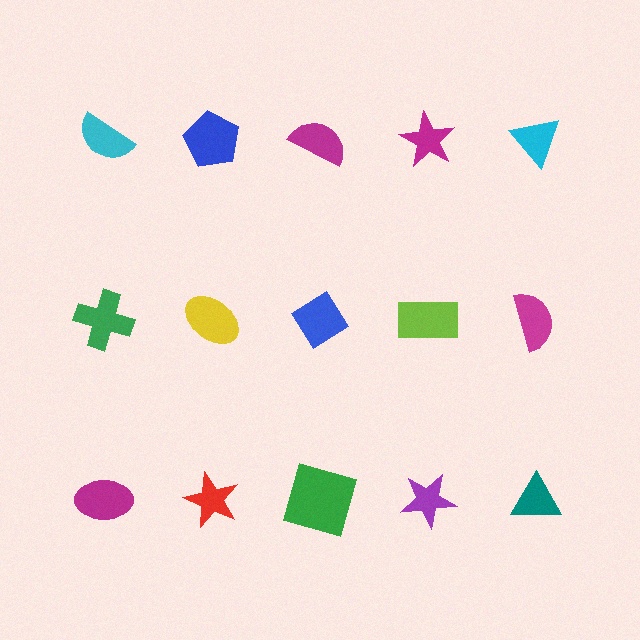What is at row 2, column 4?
A lime rectangle.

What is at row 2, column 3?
A blue diamond.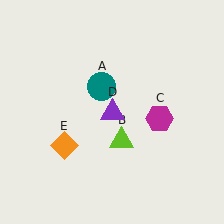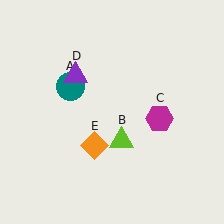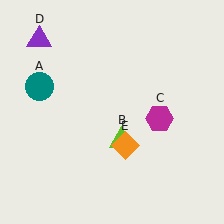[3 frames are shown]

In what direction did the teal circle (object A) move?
The teal circle (object A) moved left.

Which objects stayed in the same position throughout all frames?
Lime triangle (object B) and magenta hexagon (object C) remained stationary.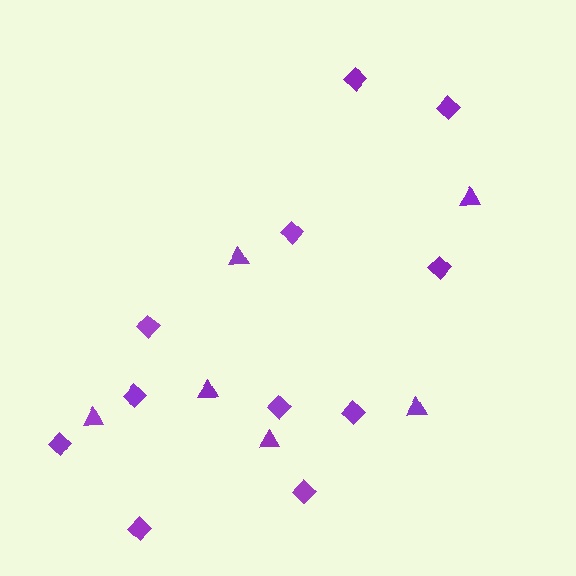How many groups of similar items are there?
There are 2 groups: one group of triangles (6) and one group of diamonds (11).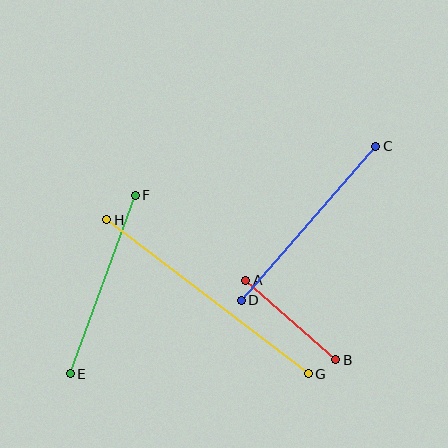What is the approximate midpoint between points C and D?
The midpoint is at approximately (308, 223) pixels.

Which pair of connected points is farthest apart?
Points G and H are farthest apart.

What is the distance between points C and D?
The distance is approximately 205 pixels.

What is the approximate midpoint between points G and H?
The midpoint is at approximately (208, 297) pixels.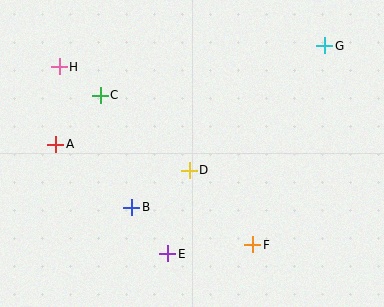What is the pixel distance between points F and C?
The distance between F and C is 213 pixels.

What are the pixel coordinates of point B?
Point B is at (132, 208).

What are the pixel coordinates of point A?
Point A is at (56, 144).